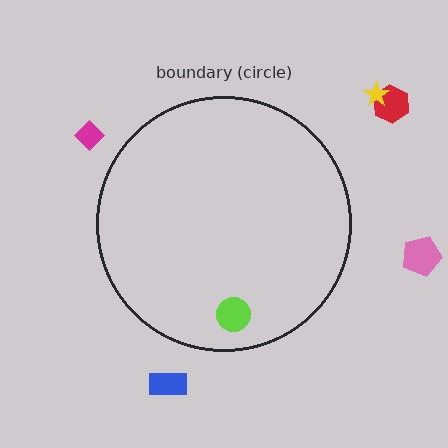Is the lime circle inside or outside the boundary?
Inside.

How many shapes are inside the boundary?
1 inside, 5 outside.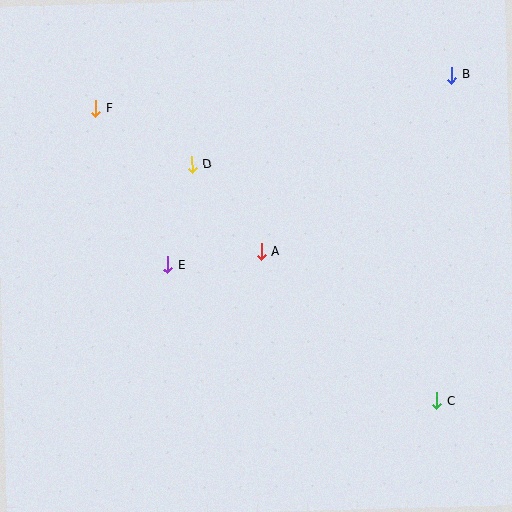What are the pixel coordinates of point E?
Point E is at (168, 265).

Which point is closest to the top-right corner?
Point B is closest to the top-right corner.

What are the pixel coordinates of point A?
Point A is at (261, 252).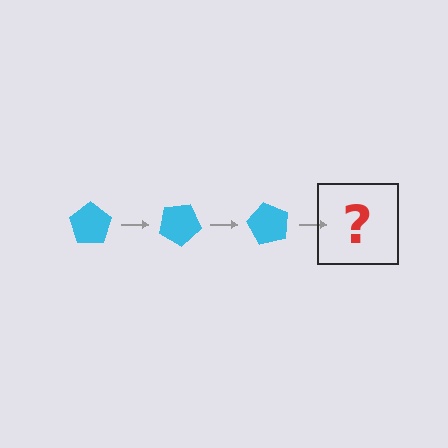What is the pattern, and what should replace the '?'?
The pattern is that the pentagon rotates 30 degrees each step. The '?' should be a cyan pentagon rotated 90 degrees.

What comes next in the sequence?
The next element should be a cyan pentagon rotated 90 degrees.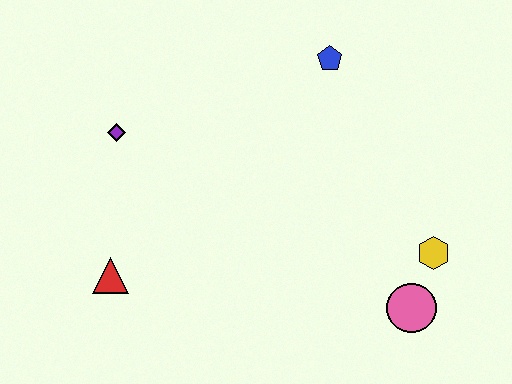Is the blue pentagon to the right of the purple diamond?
Yes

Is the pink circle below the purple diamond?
Yes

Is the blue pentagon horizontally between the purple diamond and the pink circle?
Yes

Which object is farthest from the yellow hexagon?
The purple diamond is farthest from the yellow hexagon.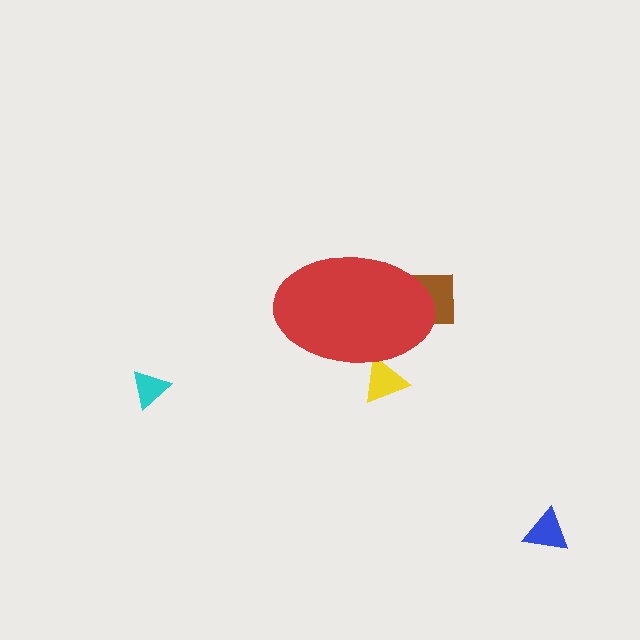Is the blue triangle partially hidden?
No, the blue triangle is fully visible.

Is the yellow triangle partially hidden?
Yes, the yellow triangle is partially hidden behind the red ellipse.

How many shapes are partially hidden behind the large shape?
2 shapes are partially hidden.